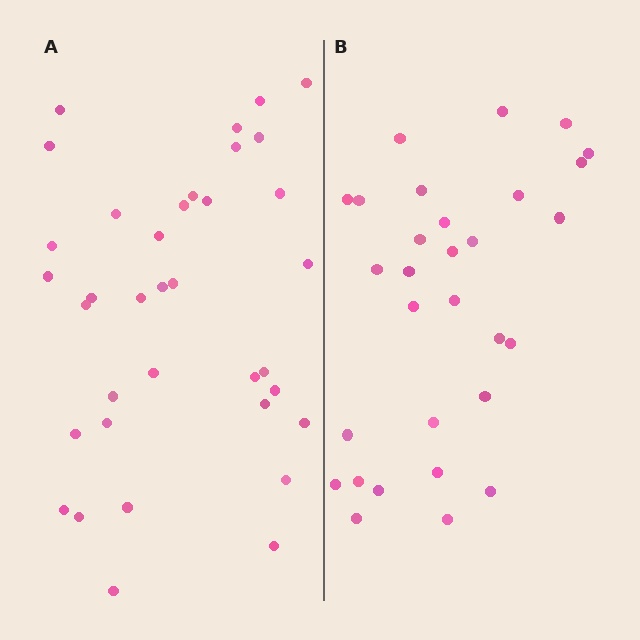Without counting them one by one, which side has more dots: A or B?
Region A (the left region) has more dots.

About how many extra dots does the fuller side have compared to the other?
Region A has about 6 more dots than region B.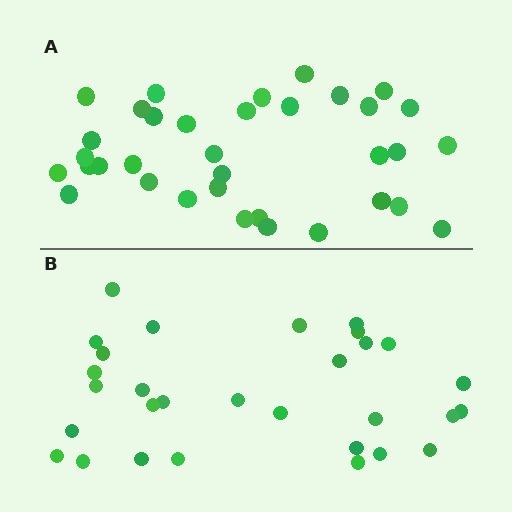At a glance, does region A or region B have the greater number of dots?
Region A (the top region) has more dots.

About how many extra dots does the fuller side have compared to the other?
Region A has about 5 more dots than region B.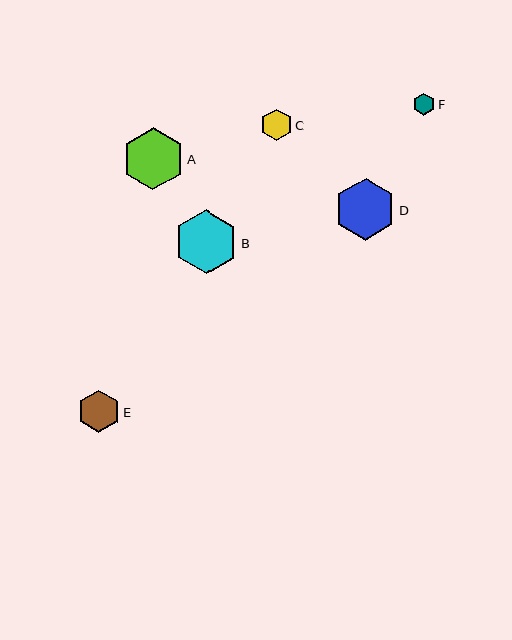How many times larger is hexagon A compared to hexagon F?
Hexagon A is approximately 2.8 times the size of hexagon F.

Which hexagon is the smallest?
Hexagon F is the smallest with a size of approximately 22 pixels.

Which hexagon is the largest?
Hexagon B is the largest with a size of approximately 64 pixels.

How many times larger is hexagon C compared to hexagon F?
Hexagon C is approximately 1.4 times the size of hexagon F.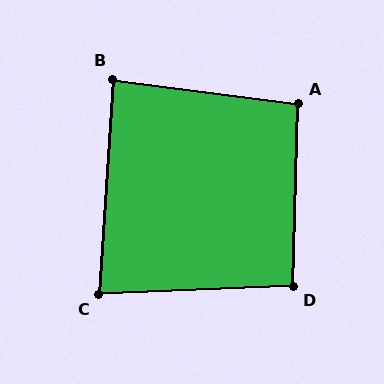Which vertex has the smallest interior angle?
C, at approximately 84 degrees.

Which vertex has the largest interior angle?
A, at approximately 96 degrees.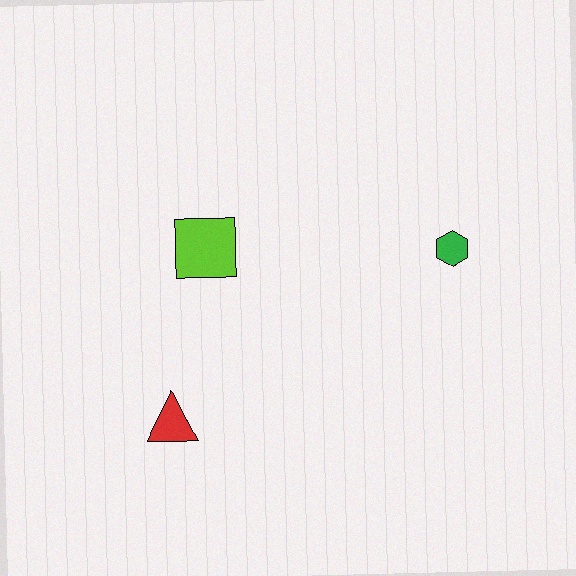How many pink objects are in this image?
There are no pink objects.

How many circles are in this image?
There are no circles.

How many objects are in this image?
There are 3 objects.